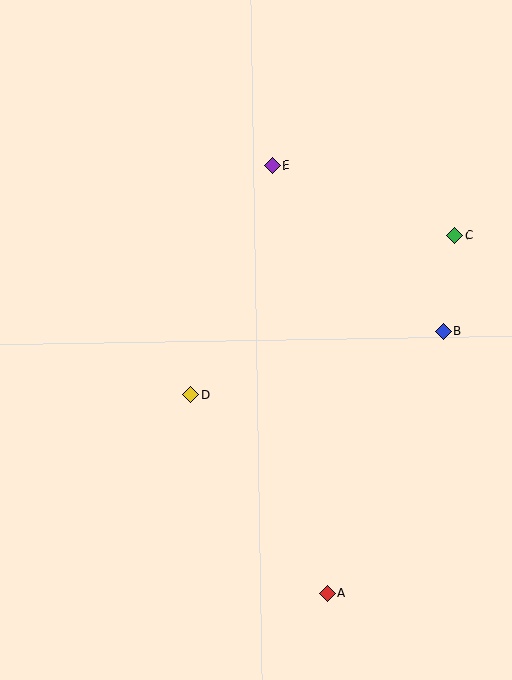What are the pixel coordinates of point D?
Point D is at (190, 395).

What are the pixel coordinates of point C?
Point C is at (455, 235).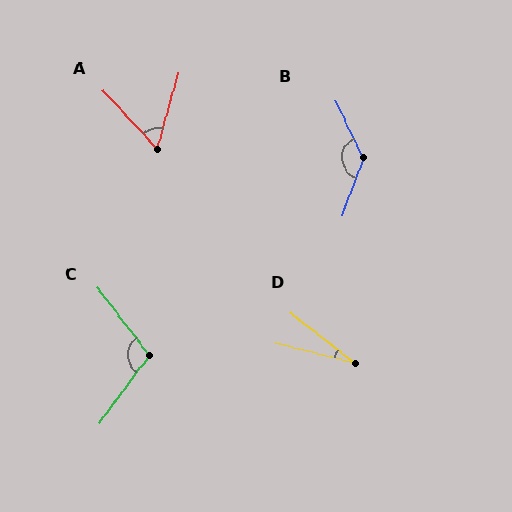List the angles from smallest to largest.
D (23°), A (59°), C (106°), B (134°).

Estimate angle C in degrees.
Approximately 106 degrees.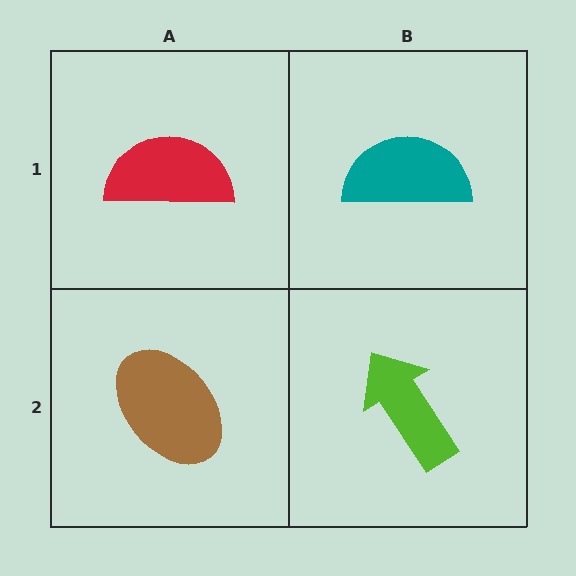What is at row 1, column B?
A teal semicircle.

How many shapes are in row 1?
2 shapes.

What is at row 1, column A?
A red semicircle.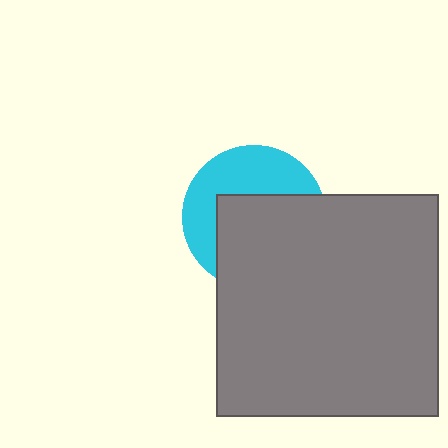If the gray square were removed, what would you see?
You would see the complete cyan circle.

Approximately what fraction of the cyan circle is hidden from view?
Roughly 57% of the cyan circle is hidden behind the gray square.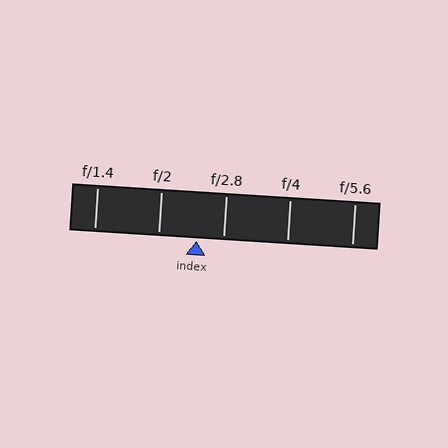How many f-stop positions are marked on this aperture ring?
There are 5 f-stop positions marked.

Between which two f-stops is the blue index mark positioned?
The index mark is between f/2 and f/2.8.